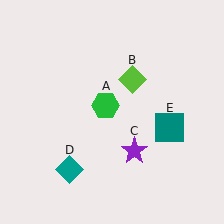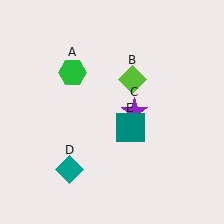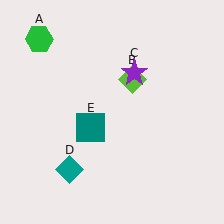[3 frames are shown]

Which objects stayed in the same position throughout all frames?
Lime diamond (object B) and teal diamond (object D) remained stationary.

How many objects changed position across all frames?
3 objects changed position: green hexagon (object A), purple star (object C), teal square (object E).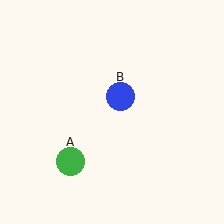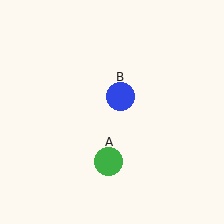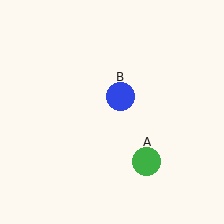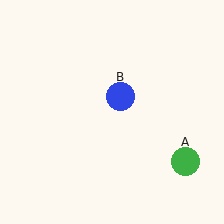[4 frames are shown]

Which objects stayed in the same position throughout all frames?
Blue circle (object B) remained stationary.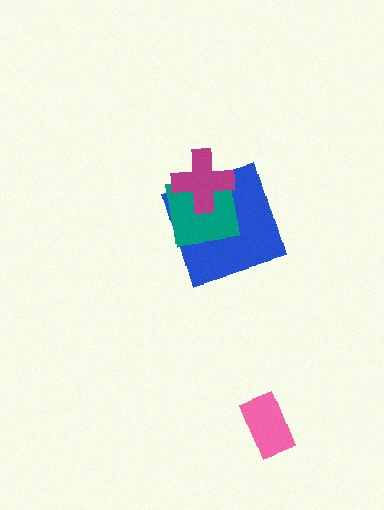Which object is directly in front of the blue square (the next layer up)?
The teal square is directly in front of the blue square.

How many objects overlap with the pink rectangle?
0 objects overlap with the pink rectangle.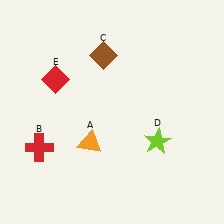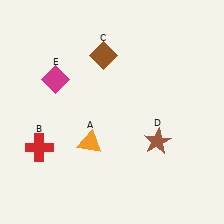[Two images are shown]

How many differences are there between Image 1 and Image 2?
There are 2 differences between the two images.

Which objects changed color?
D changed from lime to brown. E changed from red to magenta.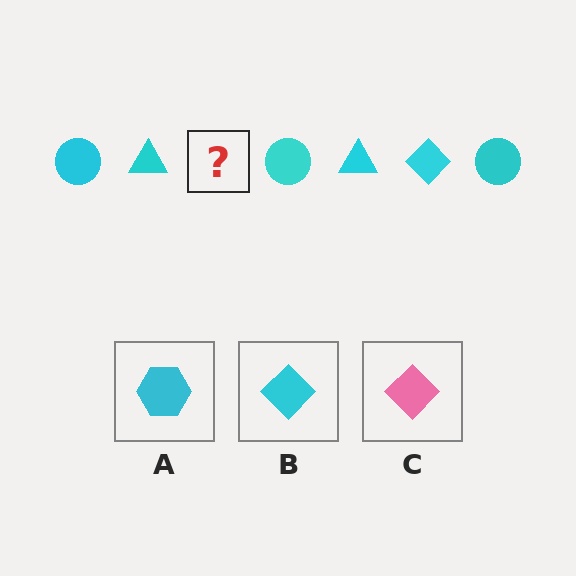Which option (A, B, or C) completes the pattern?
B.